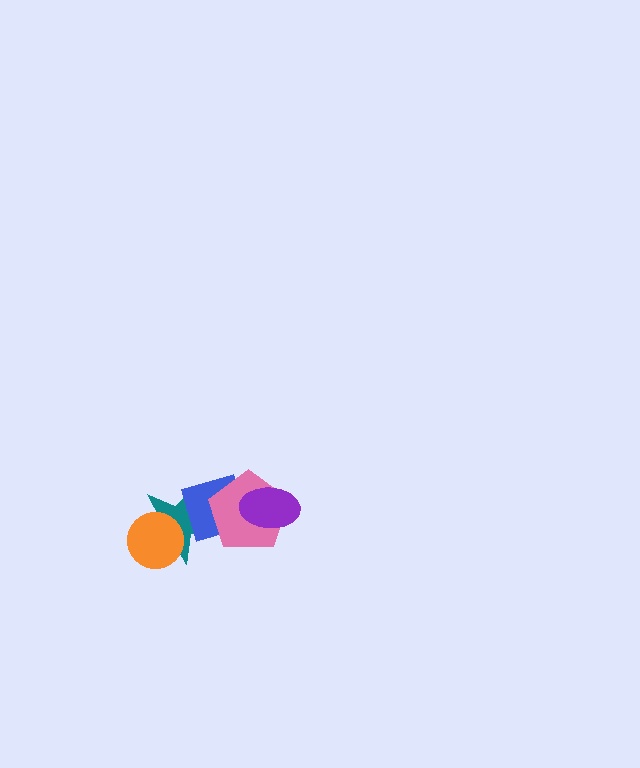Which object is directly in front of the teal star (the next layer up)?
The orange circle is directly in front of the teal star.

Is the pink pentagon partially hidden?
Yes, it is partially covered by another shape.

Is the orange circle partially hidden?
No, no other shape covers it.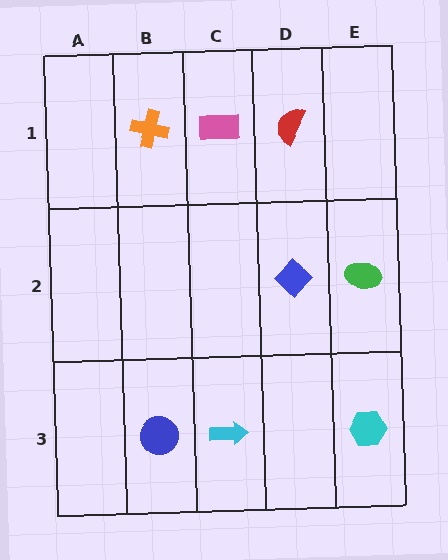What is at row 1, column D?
A red semicircle.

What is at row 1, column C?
A pink rectangle.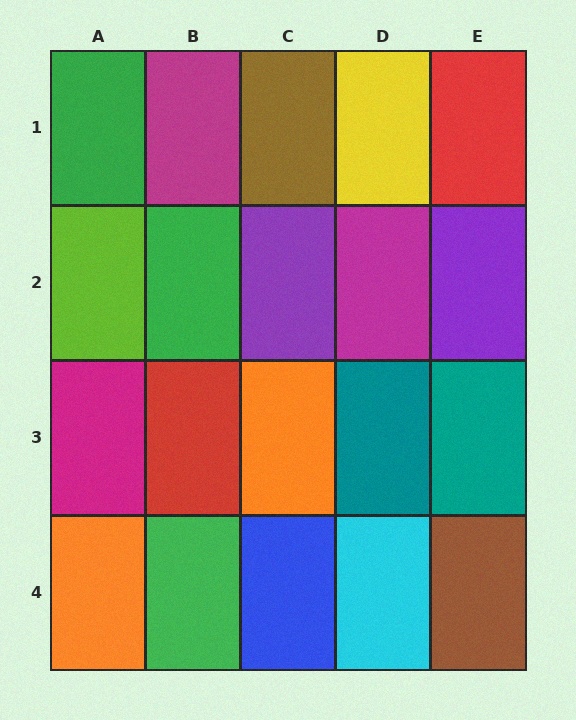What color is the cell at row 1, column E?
Red.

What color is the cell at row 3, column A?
Magenta.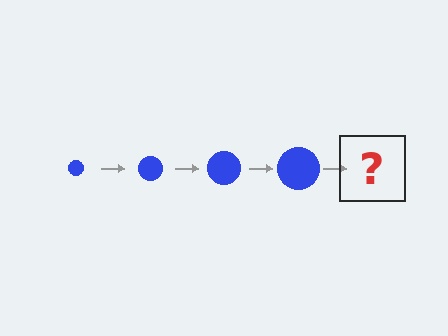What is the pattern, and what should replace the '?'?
The pattern is that the circle gets progressively larger each step. The '?' should be a blue circle, larger than the previous one.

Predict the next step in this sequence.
The next step is a blue circle, larger than the previous one.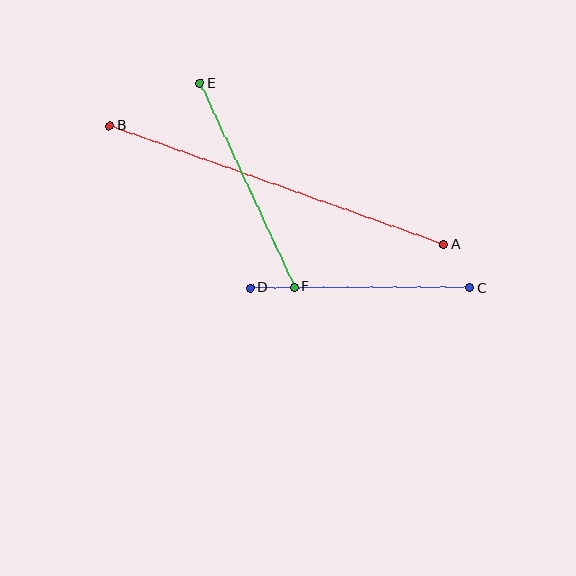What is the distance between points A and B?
The distance is approximately 355 pixels.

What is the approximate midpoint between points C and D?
The midpoint is at approximately (360, 288) pixels.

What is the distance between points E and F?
The distance is approximately 224 pixels.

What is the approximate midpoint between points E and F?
The midpoint is at approximately (247, 185) pixels.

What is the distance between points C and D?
The distance is approximately 220 pixels.